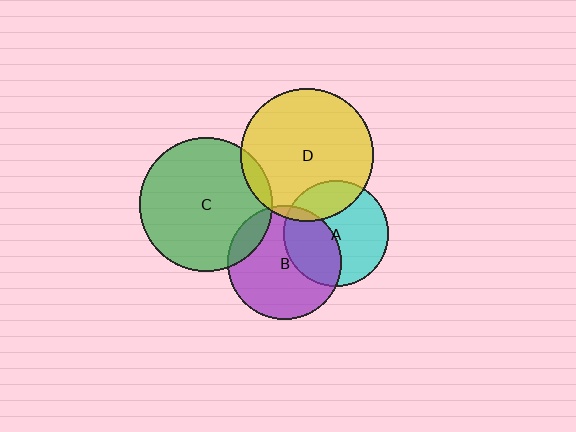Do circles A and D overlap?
Yes.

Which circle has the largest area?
Circle C (green).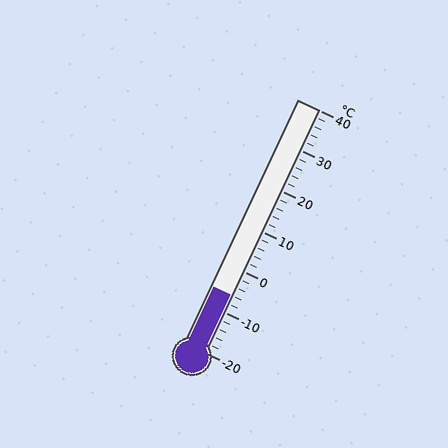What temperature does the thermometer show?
The thermometer shows approximately -6°C.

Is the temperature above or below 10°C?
The temperature is below 10°C.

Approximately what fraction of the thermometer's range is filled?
The thermometer is filled to approximately 25% of its range.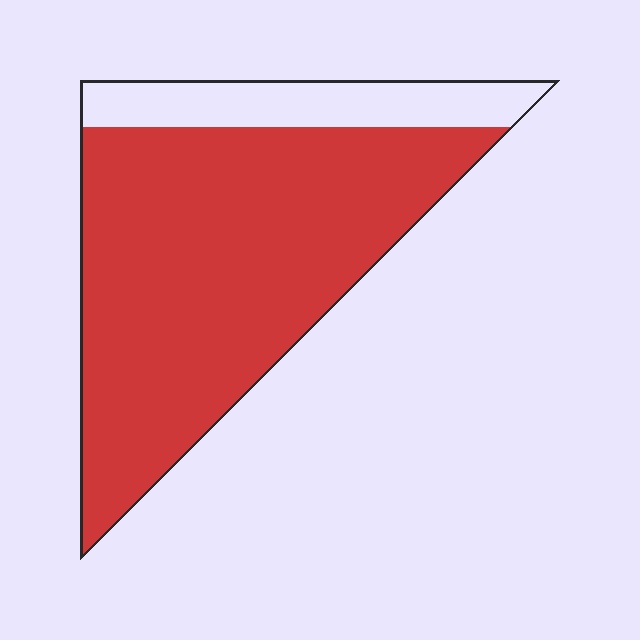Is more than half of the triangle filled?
Yes.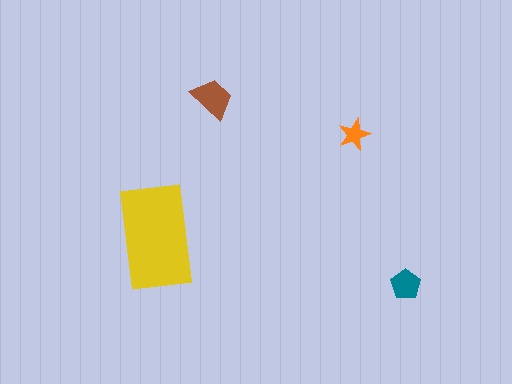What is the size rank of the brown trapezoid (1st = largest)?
2nd.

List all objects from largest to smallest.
The yellow rectangle, the brown trapezoid, the teal pentagon, the orange star.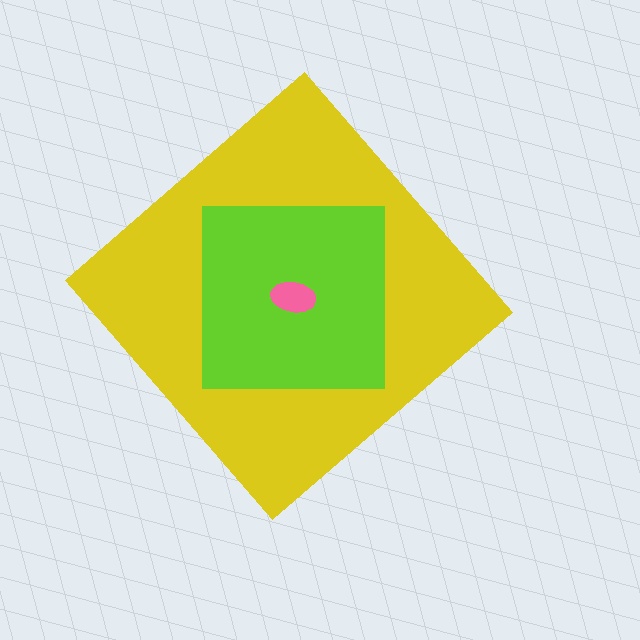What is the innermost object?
The pink ellipse.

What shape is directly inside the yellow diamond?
The lime square.